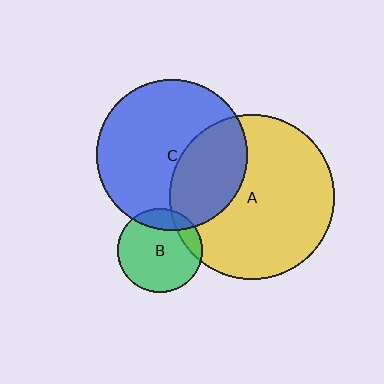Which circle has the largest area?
Circle A (yellow).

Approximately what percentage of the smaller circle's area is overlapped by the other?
Approximately 15%.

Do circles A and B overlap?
Yes.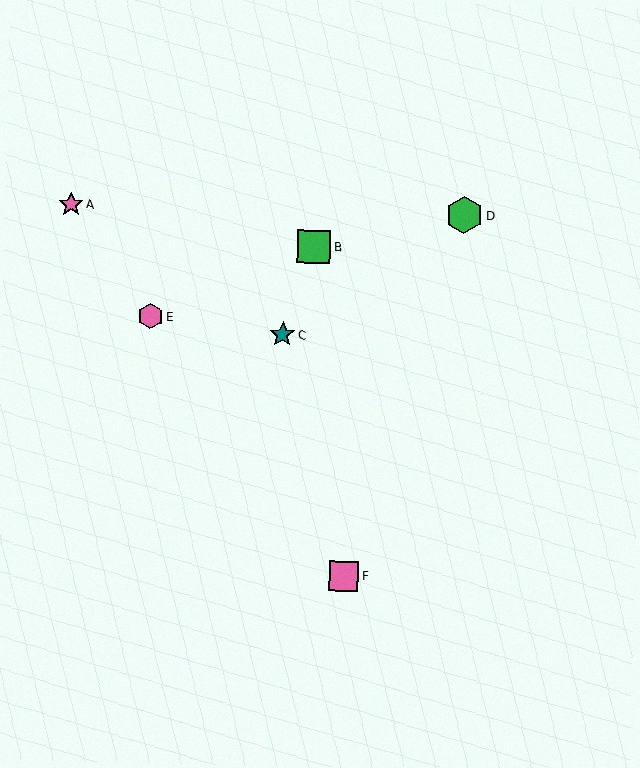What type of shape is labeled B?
Shape B is a green square.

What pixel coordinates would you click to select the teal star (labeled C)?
Click at (282, 335) to select the teal star C.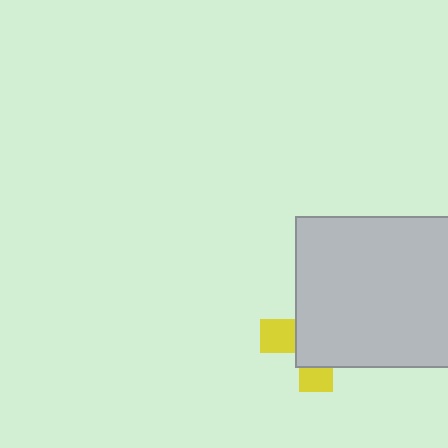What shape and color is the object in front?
The object in front is a light gray rectangle.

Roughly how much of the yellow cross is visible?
A small part of it is visible (roughly 32%).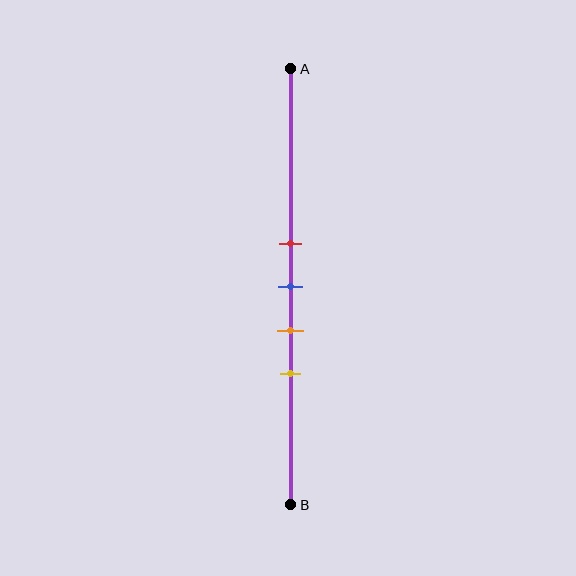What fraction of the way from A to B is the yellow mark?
The yellow mark is approximately 70% (0.7) of the way from A to B.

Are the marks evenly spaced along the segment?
Yes, the marks are approximately evenly spaced.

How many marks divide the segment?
There are 4 marks dividing the segment.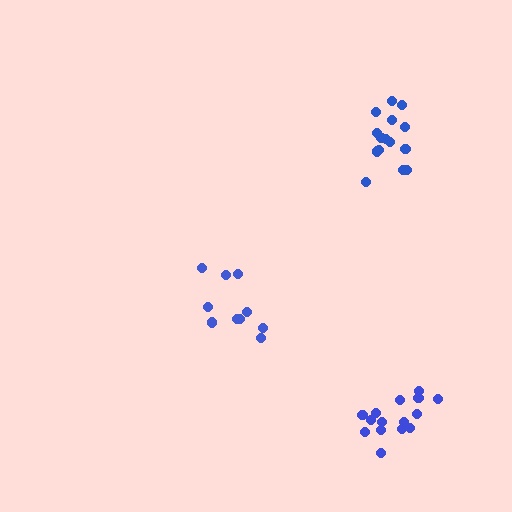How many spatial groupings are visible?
There are 3 spatial groupings.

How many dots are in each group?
Group 1: 15 dots, Group 2: 10 dots, Group 3: 15 dots (40 total).